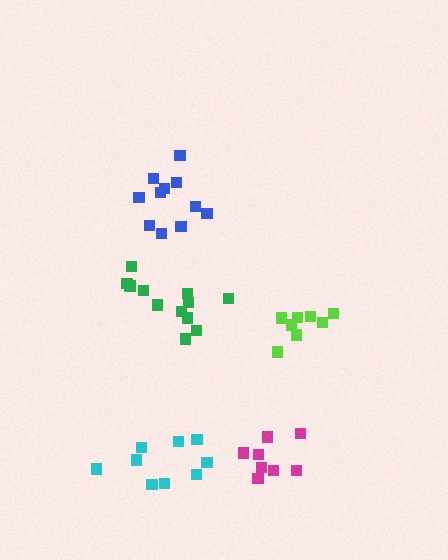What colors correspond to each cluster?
The clusters are colored: magenta, cyan, green, blue, lime.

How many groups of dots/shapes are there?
There are 5 groups.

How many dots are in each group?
Group 1: 8 dots, Group 2: 9 dots, Group 3: 12 dots, Group 4: 11 dots, Group 5: 8 dots (48 total).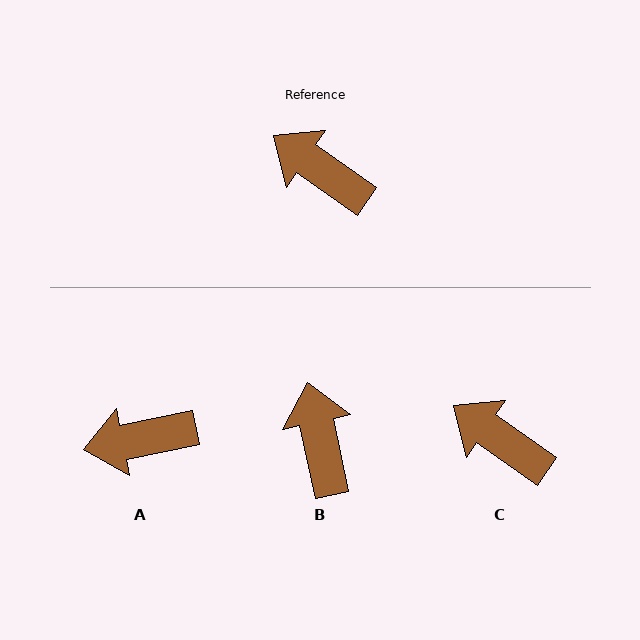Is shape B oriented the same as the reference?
No, it is off by about 43 degrees.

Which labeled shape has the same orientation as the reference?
C.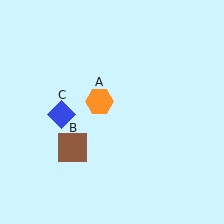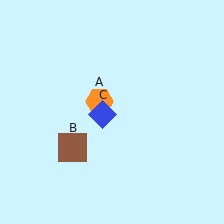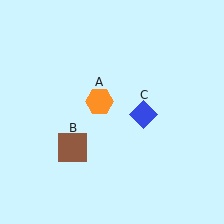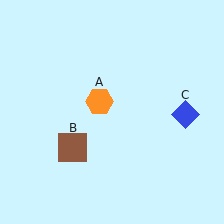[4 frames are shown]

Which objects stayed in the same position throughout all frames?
Orange hexagon (object A) and brown square (object B) remained stationary.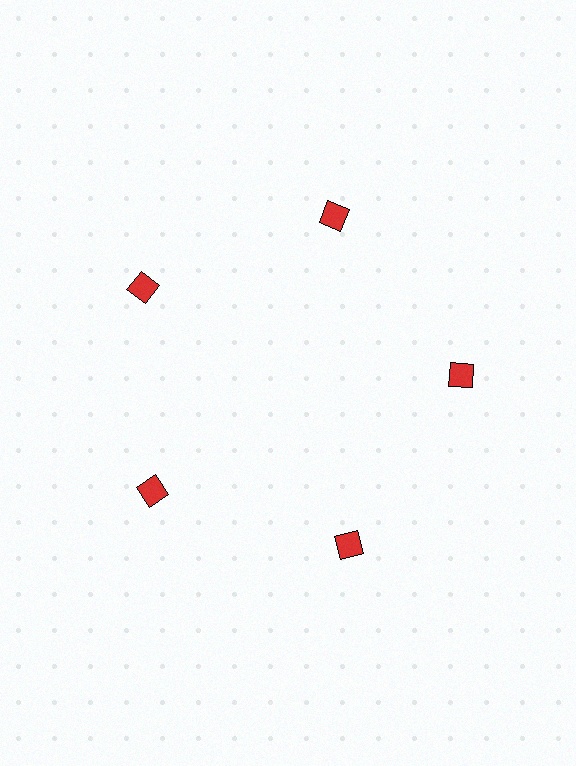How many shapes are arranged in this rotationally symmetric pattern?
There are 5 shapes, arranged in 5 groups of 1.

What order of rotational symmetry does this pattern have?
This pattern has 5-fold rotational symmetry.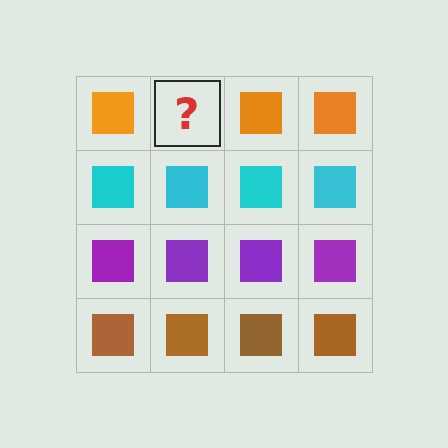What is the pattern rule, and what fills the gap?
The rule is that each row has a consistent color. The gap should be filled with an orange square.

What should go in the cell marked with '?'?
The missing cell should contain an orange square.